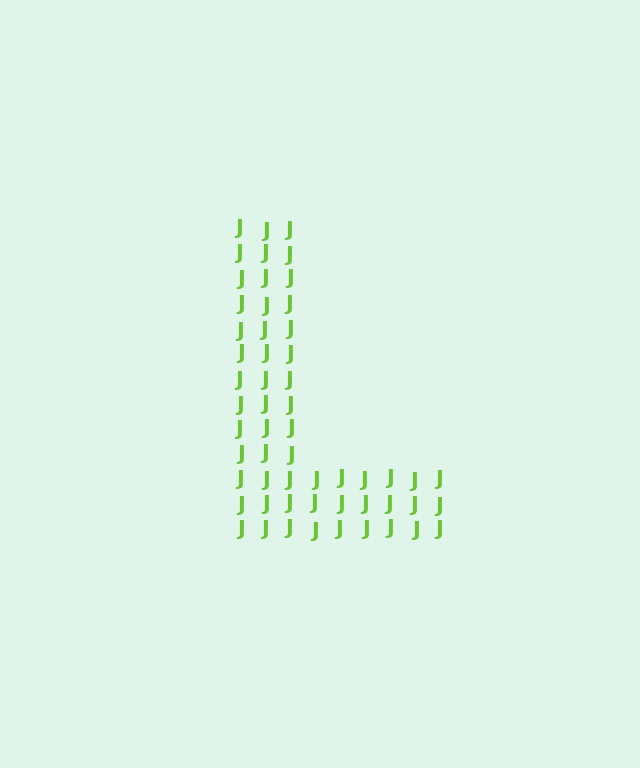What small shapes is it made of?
It is made of small letter J's.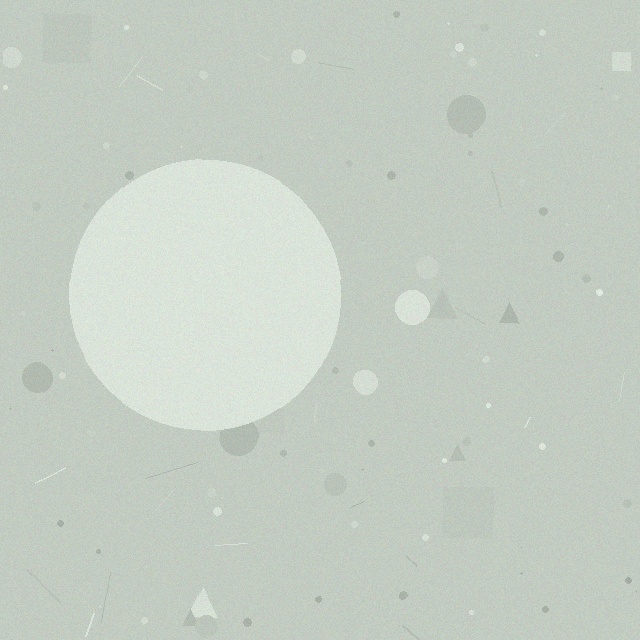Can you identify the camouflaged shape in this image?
The camouflaged shape is a circle.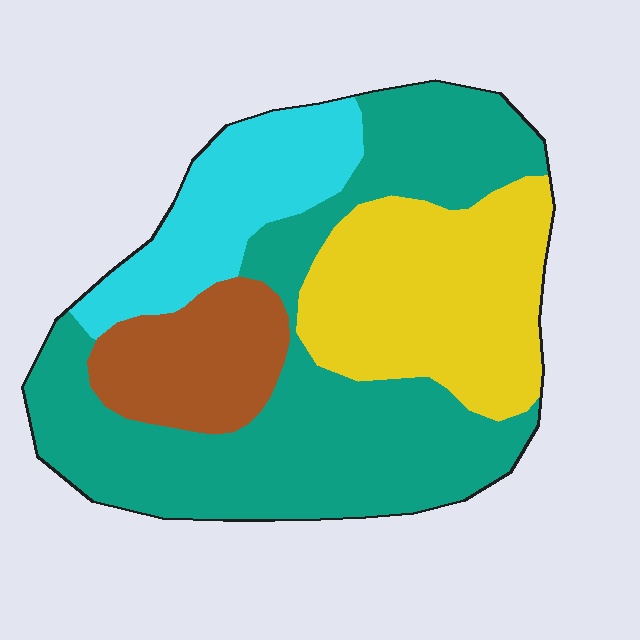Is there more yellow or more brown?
Yellow.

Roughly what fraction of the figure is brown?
Brown covers 13% of the figure.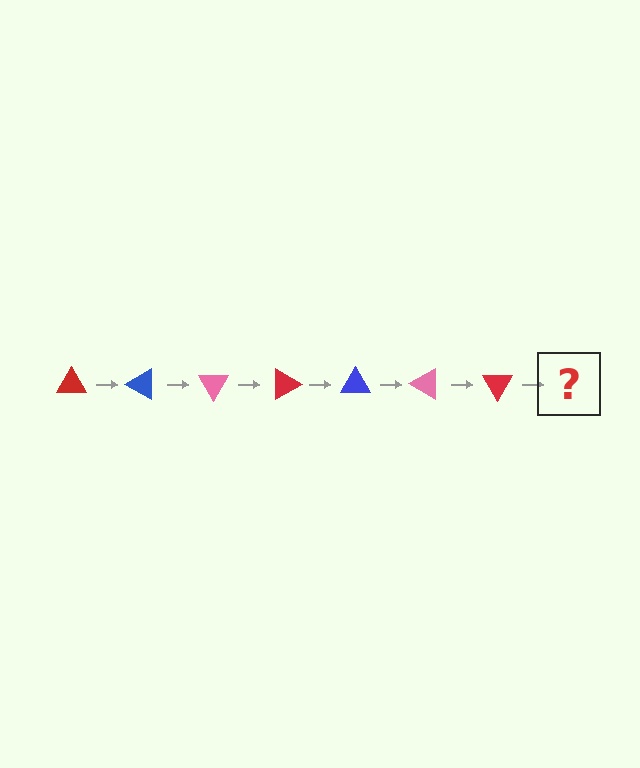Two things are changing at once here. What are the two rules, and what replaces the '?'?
The two rules are that it rotates 30 degrees each step and the color cycles through red, blue, and pink. The '?' should be a blue triangle, rotated 210 degrees from the start.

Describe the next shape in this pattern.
It should be a blue triangle, rotated 210 degrees from the start.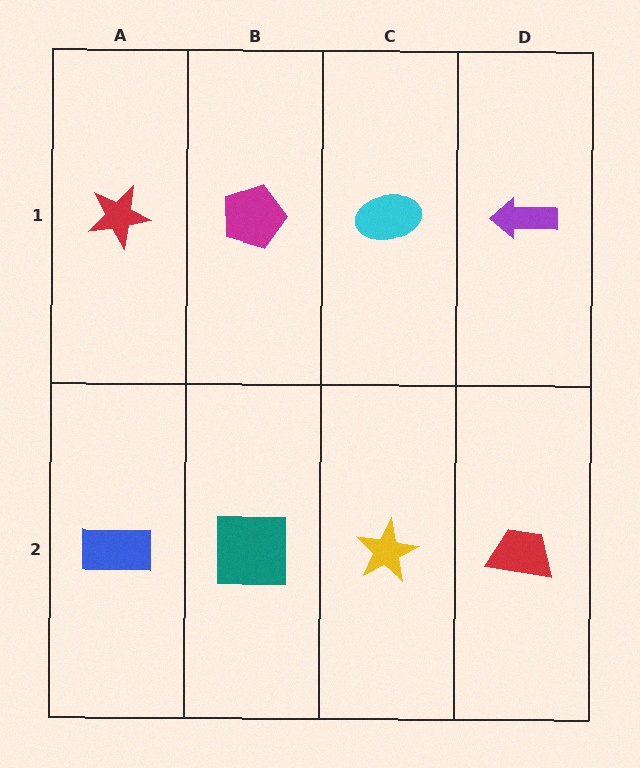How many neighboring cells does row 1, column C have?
3.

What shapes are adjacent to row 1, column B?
A teal square (row 2, column B), a red star (row 1, column A), a cyan ellipse (row 1, column C).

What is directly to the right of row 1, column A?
A magenta pentagon.